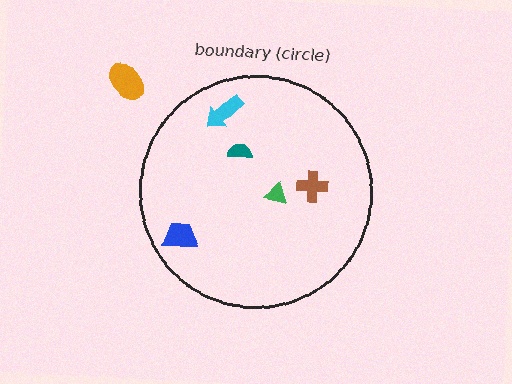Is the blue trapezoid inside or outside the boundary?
Inside.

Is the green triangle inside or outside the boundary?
Inside.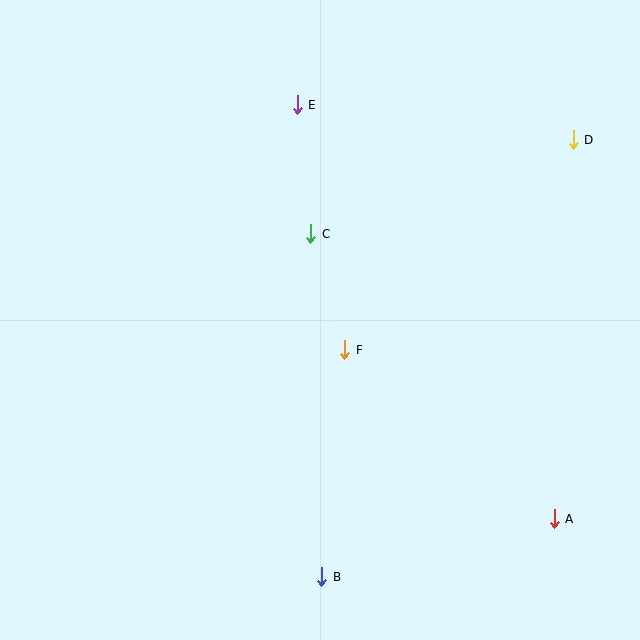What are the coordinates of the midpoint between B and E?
The midpoint between B and E is at (309, 341).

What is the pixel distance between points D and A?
The distance between D and A is 379 pixels.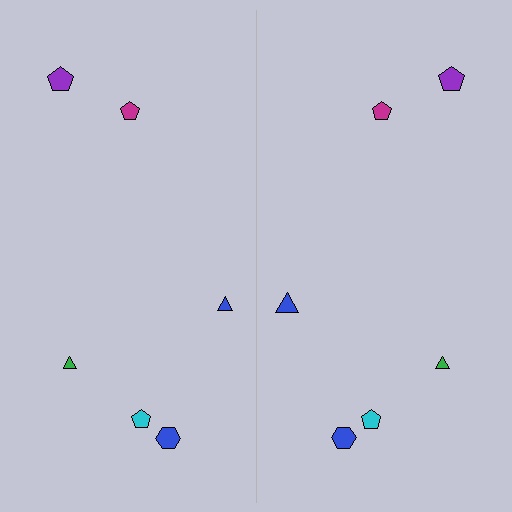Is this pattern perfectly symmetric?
No, the pattern is not perfectly symmetric. The blue triangle on the right side has a different size than its mirror counterpart.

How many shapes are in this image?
There are 12 shapes in this image.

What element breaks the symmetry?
The blue triangle on the right side has a different size than its mirror counterpart.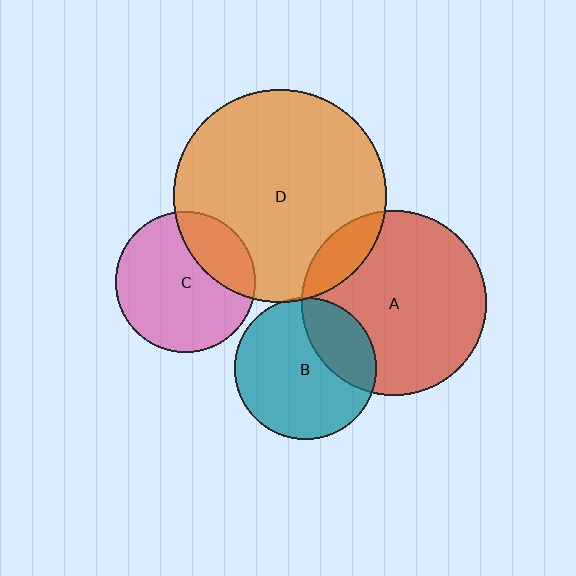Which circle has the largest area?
Circle D (orange).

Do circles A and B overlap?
Yes.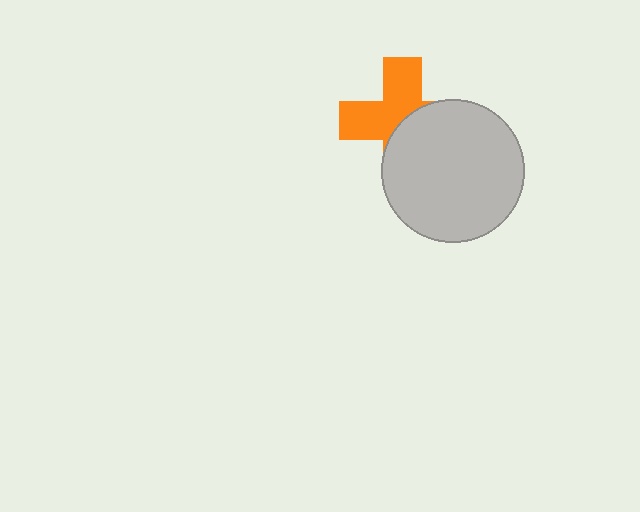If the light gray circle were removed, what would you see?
You would see the complete orange cross.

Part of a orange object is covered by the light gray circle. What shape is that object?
It is a cross.